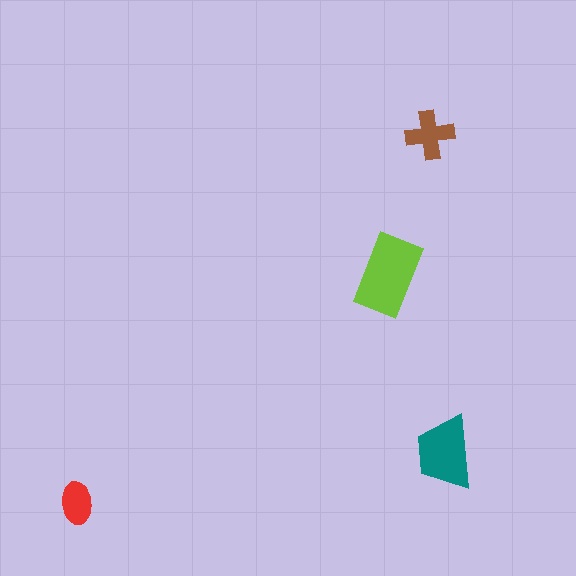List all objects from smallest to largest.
The red ellipse, the brown cross, the teal trapezoid, the lime rectangle.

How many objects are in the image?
There are 4 objects in the image.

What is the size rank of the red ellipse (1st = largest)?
4th.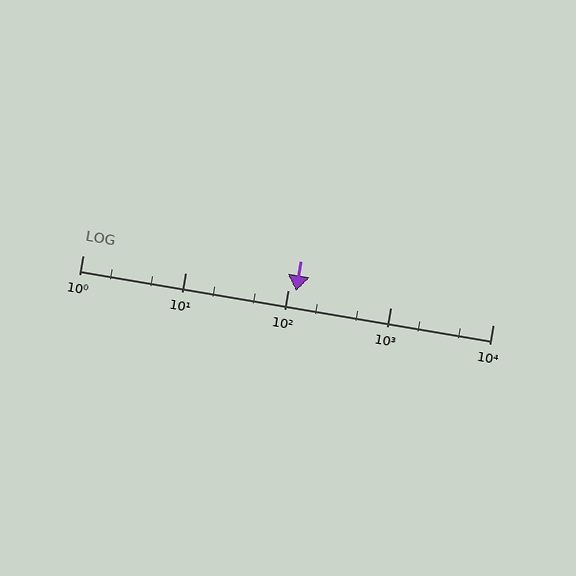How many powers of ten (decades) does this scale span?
The scale spans 4 decades, from 1 to 10000.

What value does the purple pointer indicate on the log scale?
The pointer indicates approximately 120.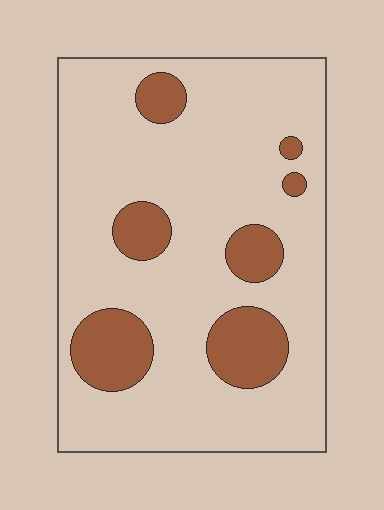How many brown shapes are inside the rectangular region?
7.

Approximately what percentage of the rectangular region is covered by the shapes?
Approximately 20%.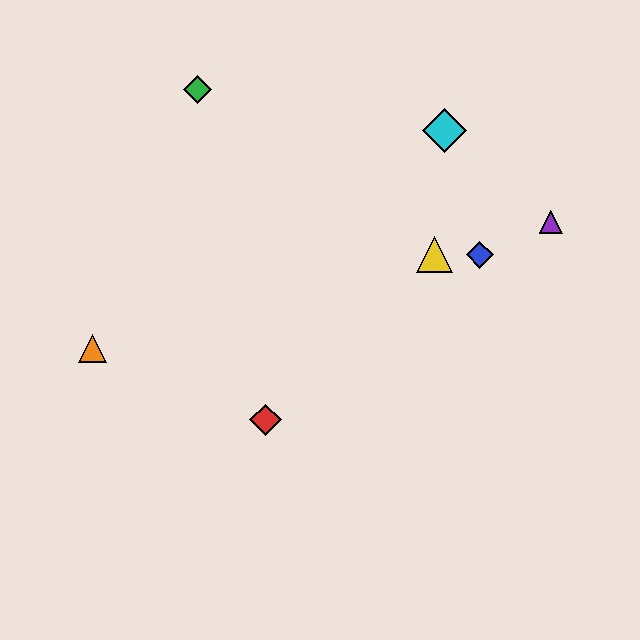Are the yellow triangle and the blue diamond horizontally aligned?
Yes, both are at y≈255.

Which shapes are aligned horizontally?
The blue diamond, the yellow triangle are aligned horizontally.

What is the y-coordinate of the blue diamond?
The blue diamond is at y≈255.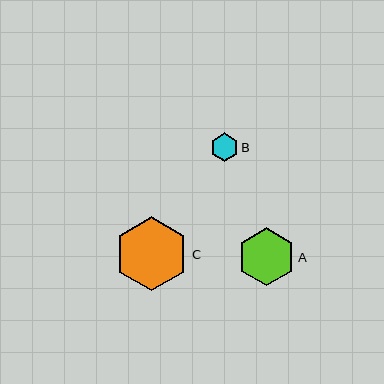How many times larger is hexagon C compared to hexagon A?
Hexagon C is approximately 1.3 times the size of hexagon A.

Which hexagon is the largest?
Hexagon C is the largest with a size of approximately 74 pixels.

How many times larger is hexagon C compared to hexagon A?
Hexagon C is approximately 1.3 times the size of hexagon A.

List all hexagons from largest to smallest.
From largest to smallest: C, A, B.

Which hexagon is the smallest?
Hexagon B is the smallest with a size of approximately 28 pixels.